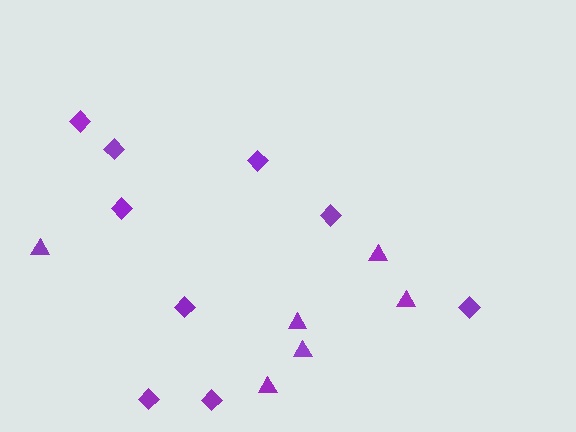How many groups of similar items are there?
There are 2 groups: one group of triangles (6) and one group of diamonds (9).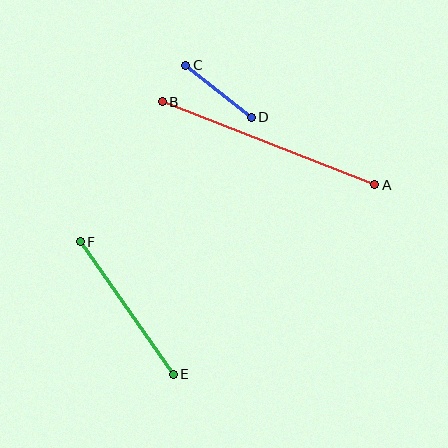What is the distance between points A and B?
The distance is approximately 228 pixels.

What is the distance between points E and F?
The distance is approximately 162 pixels.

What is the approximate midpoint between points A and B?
The midpoint is at approximately (269, 143) pixels.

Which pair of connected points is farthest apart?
Points A and B are farthest apart.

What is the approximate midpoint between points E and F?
The midpoint is at approximately (127, 308) pixels.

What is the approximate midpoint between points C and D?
The midpoint is at approximately (218, 91) pixels.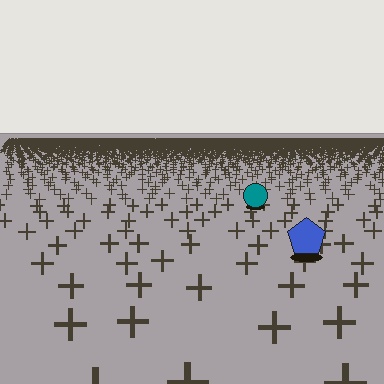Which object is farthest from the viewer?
The teal circle is farthest from the viewer. It appears smaller and the ground texture around it is denser.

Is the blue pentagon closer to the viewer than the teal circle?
Yes. The blue pentagon is closer — you can tell from the texture gradient: the ground texture is coarser near it.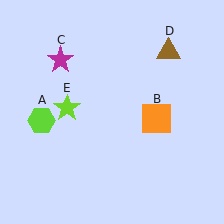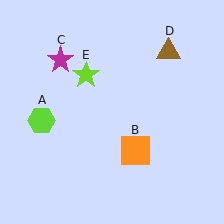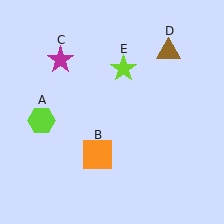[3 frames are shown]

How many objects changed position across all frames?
2 objects changed position: orange square (object B), lime star (object E).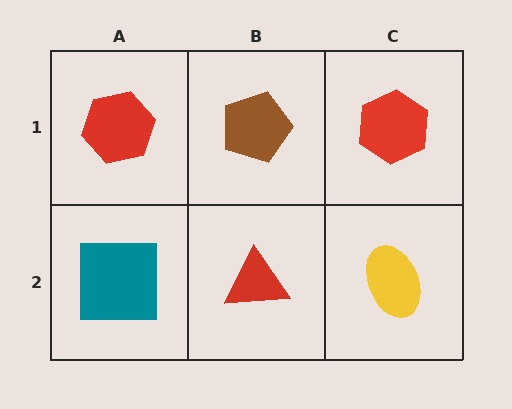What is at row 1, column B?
A brown pentagon.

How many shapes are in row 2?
3 shapes.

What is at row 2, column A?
A teal square.